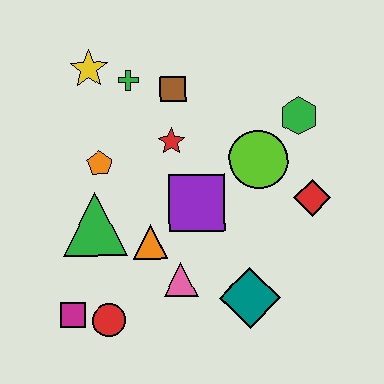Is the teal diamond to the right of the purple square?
Yes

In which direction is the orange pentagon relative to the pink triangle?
The orange pentagon is above the pink triangle.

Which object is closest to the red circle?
The magenta square is closest to the red circle.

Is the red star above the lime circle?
Yes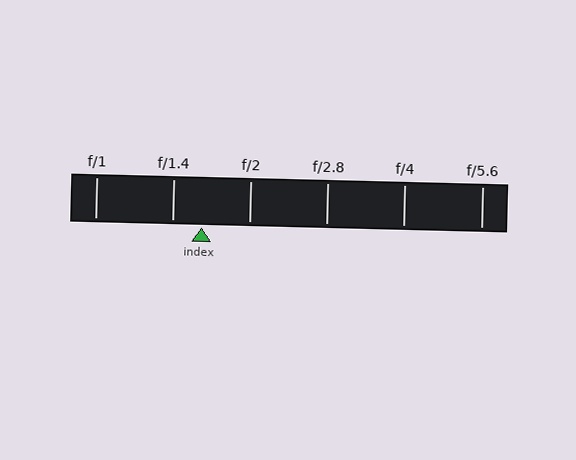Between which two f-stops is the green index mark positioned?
The index mark is between f/1.4 and f/2.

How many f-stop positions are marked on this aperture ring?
There are 6 f-stop positions marked.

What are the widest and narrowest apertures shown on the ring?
The widest aperture shown is f/1 and the narrowest is f/5.6.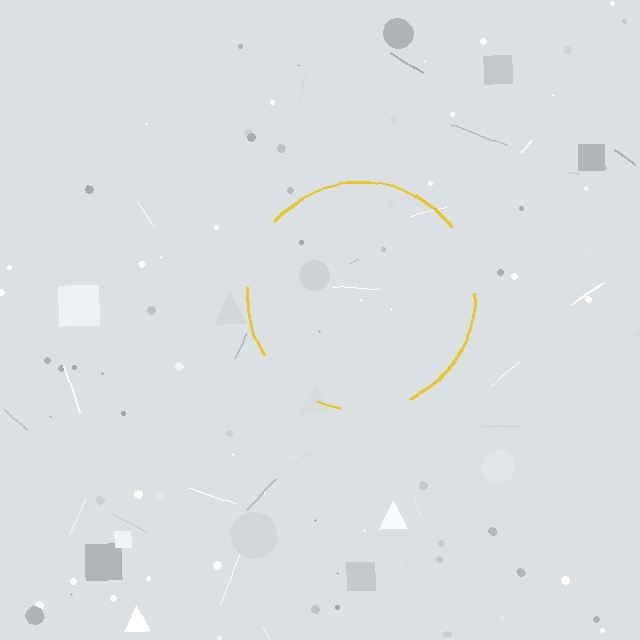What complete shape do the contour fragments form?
The contour fragments form a circle.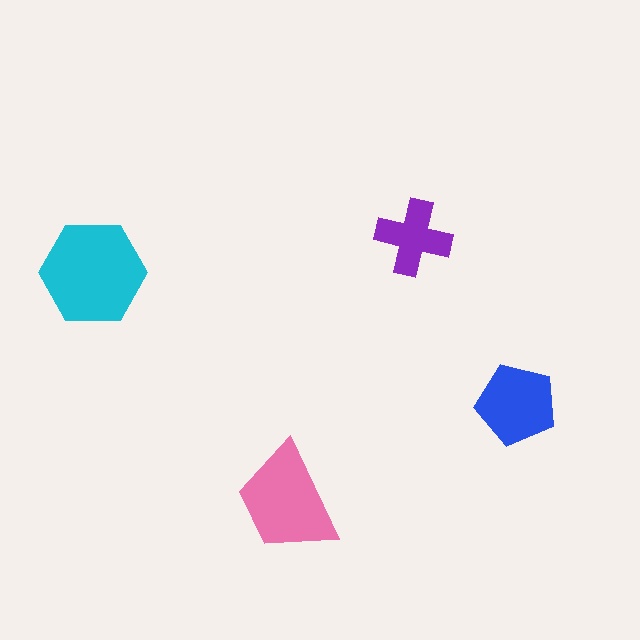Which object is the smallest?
The purple cross.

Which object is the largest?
The cyan hexagon.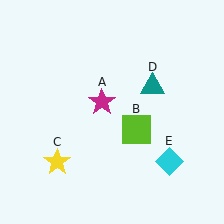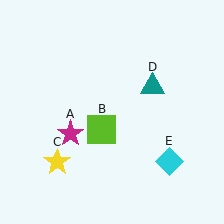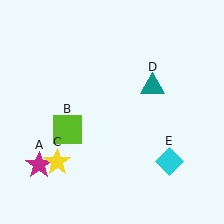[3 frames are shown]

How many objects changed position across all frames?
2 objects changed position: magenta star (object A), lime square (object B).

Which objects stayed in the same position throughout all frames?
Yellow star (object C) and teal triangle (object D) and cyan diamond (object E) remained stationary.